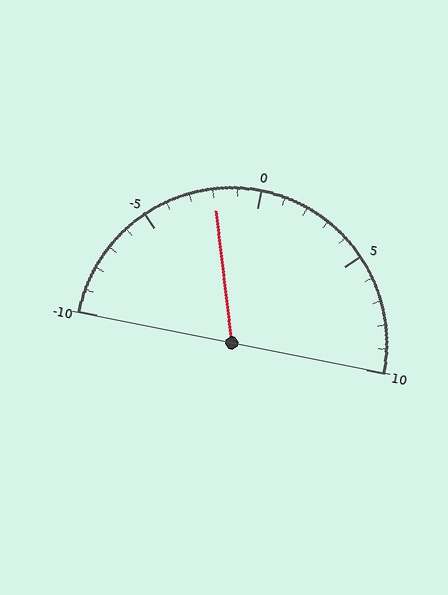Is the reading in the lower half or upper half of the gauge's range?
The reading is in the lower half of the range (-10 to 10).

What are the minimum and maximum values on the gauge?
The gauge ranges from -10 to 10.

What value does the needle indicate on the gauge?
The needle indicates approximately -2.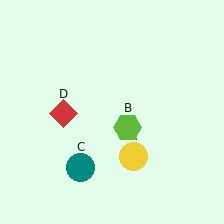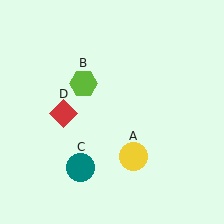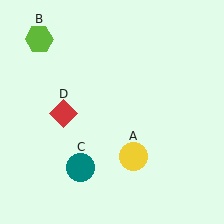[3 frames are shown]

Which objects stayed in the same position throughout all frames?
Yellow circle (object A) and teal circle (object C) and red diamond (object D) remained stationary.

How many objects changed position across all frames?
1 object changed position: lime hexagon (object B).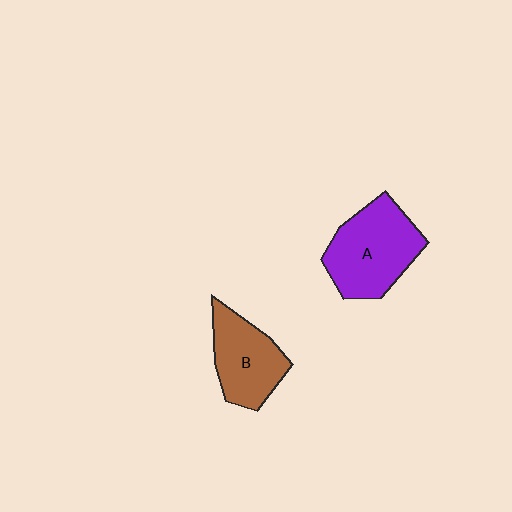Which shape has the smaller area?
Shape B (brown).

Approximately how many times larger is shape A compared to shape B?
Approximately 1.3 times.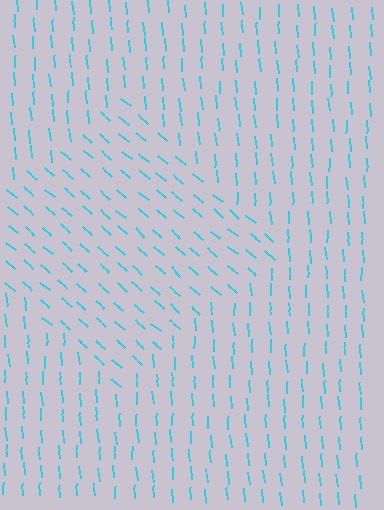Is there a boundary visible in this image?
Yes, there is a texture boundary formed by a change in line orientation.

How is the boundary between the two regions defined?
The boundary is defined purely by a change in line orientation (approximately 45 degrees difference). All lines are the same color and thickness.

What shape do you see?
I see a diamond.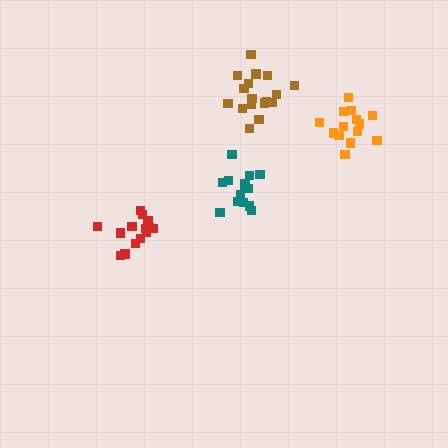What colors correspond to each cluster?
The clusters are colored: teal, red, orange, brown.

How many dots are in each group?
Group 1: 14 dots, Group 2: 14 dots, Group 3: 14 dots, Group 4: 18 dots (60 total).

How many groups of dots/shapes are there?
There are 4 groups.